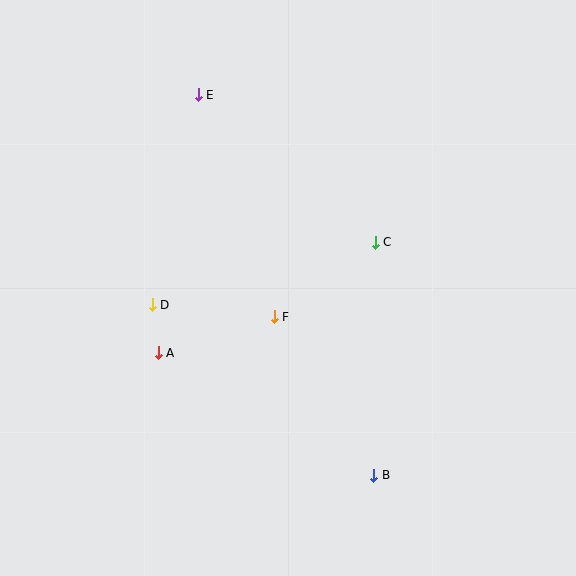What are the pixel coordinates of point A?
Point A is at (158, 353).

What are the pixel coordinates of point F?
Point F is at (274, 317).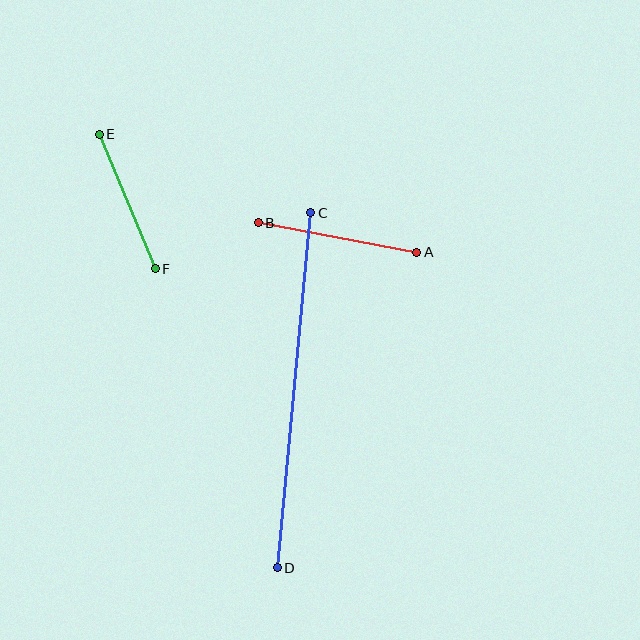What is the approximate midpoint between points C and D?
The midpoint is at approximately (294, 390) pixels.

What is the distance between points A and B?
The distance is approximately 161 pixels.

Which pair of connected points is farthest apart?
Points C and D are farthest apart.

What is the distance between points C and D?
The distance is approximately 357 pixels.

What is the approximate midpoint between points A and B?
The midpoint is at approximately (338, 238) pixels.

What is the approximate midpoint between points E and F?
The midpoint is at approximately (127, 202) pixels.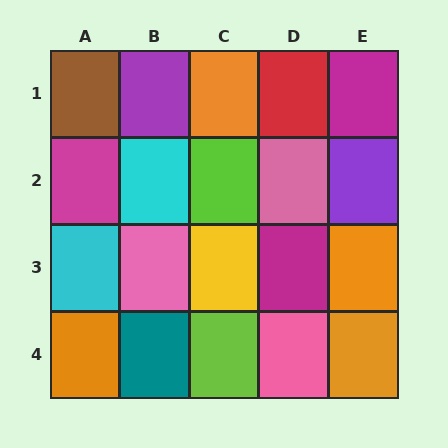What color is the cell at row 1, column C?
Orange.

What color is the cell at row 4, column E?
Orange.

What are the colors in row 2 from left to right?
Magenta, cyan, lime, pink, purple.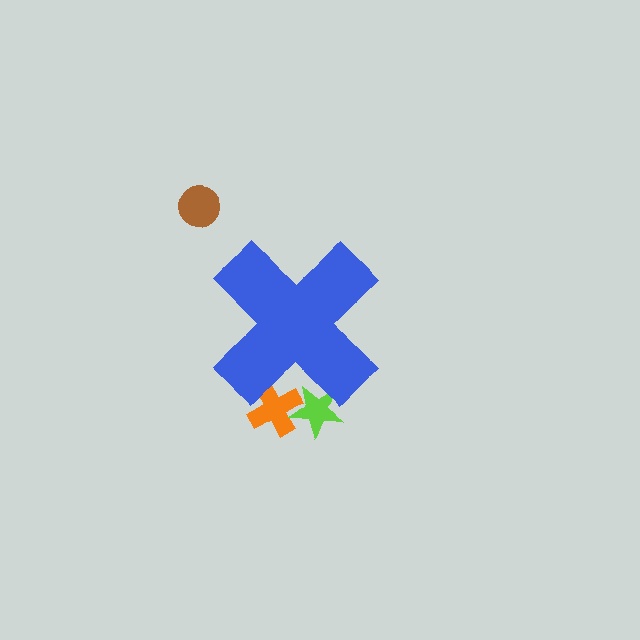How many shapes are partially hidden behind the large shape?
2 shapes are partially hidden.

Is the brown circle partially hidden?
No, the brown circle is fully visible.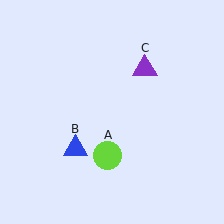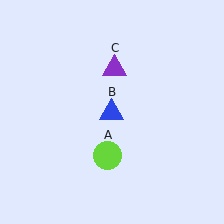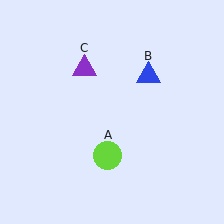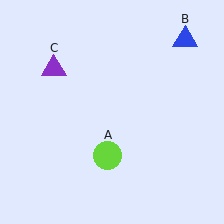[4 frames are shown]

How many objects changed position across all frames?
2 objects changed position: blue triangle (object B), purple triangle (object C).